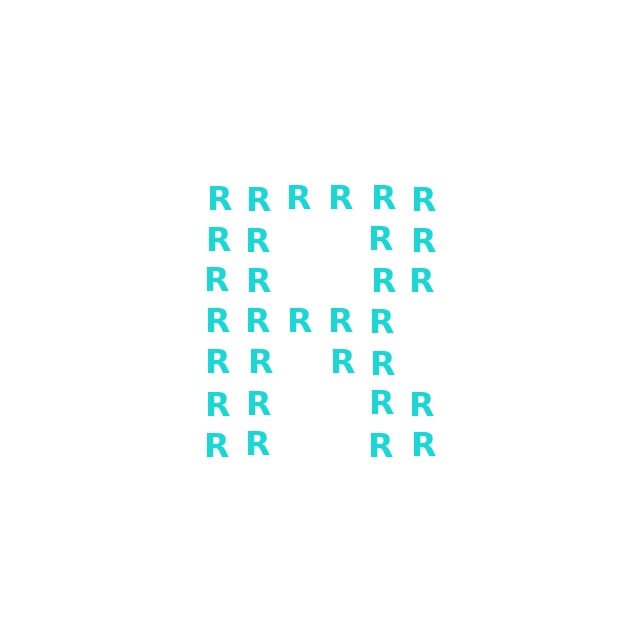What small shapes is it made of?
It is made of small letter R's.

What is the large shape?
The large shape is the letter R.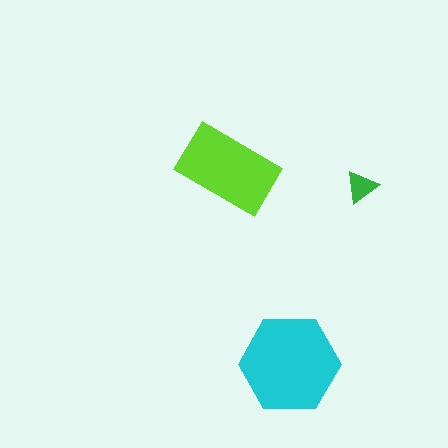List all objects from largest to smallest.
The cyan hexagon, the lime rectangle, the green triangle.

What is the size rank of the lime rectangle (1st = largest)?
2nd.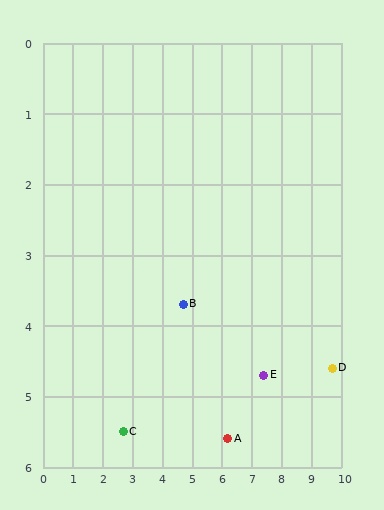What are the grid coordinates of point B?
Point B is at approximately (4.7, 3.7).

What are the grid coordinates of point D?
Point D is at approximately (9.7, 4.6).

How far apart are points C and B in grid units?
Points C and B are about 2.7 grid units apart.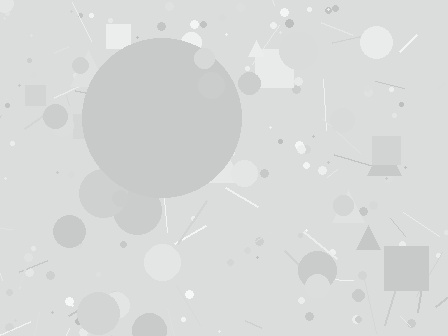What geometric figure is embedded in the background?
A circle is embedded in the background.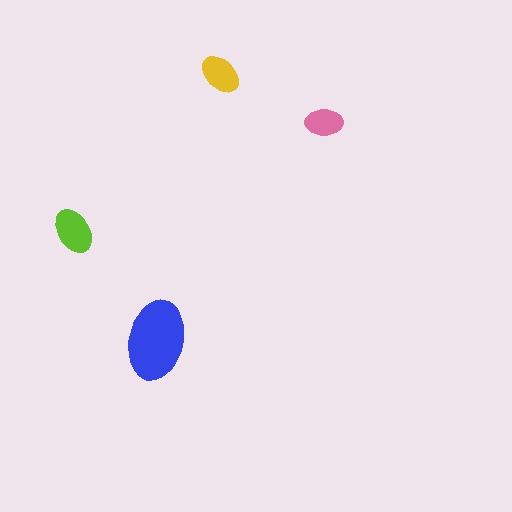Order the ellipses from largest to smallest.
the blue one, the lime one, the yellow one, the pink one.